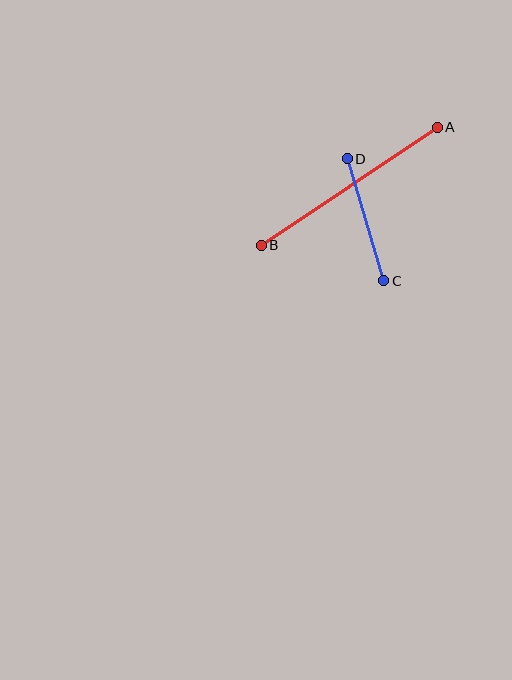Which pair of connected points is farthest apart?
Points A and B are farthest apart.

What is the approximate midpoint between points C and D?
The midpoint is at approximately (365, 220) pixels.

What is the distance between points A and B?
The distance is approximately 212 pixels.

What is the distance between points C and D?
The distance is approximately 127 pixels.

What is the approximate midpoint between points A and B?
The midpoint is at approximately (349, 186) pixels.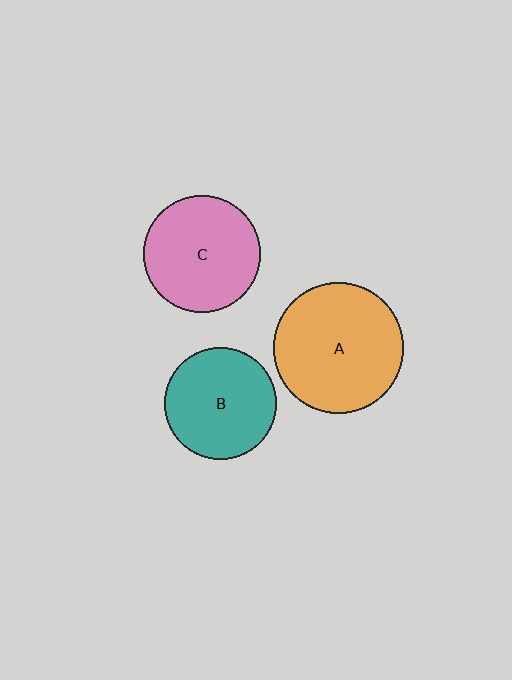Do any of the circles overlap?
No, none of the circles overlap.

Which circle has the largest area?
Circle A (orange).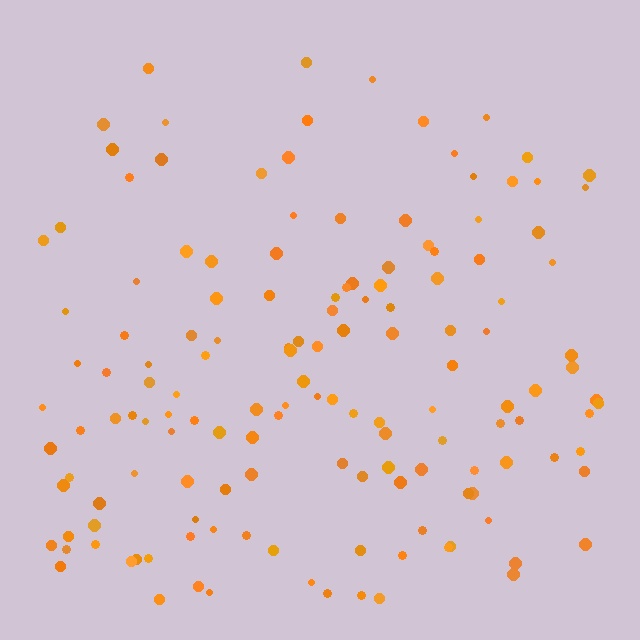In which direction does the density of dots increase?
From top to bottom, with the bottom side densest.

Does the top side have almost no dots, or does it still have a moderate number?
Still a moderate number, just noticeably fewer than the bottom.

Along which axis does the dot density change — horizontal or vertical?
Vertical.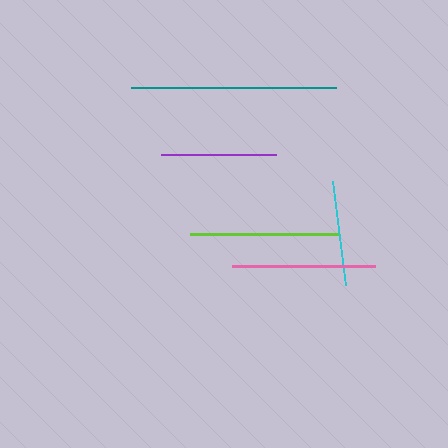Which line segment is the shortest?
The cyan line is the shortest at approximately 106 pixels.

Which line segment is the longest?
The teal line is the longest at approximately 205 pixels.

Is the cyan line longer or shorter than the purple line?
The purple line is longer than the cyan line.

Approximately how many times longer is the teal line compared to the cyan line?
The teal line is approximately 1.9 times the length of the cyan line.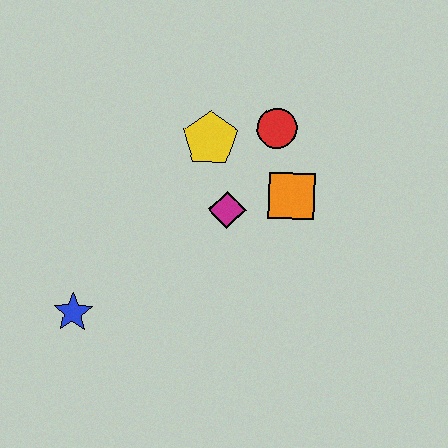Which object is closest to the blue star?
The magenta diamond is closest to the blue star.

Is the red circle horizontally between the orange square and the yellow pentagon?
Yes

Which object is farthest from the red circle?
The blue star is farthest from the red circle.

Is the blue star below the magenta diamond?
Yes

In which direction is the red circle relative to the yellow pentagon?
The red circle is to the right of the yellow pentagon.